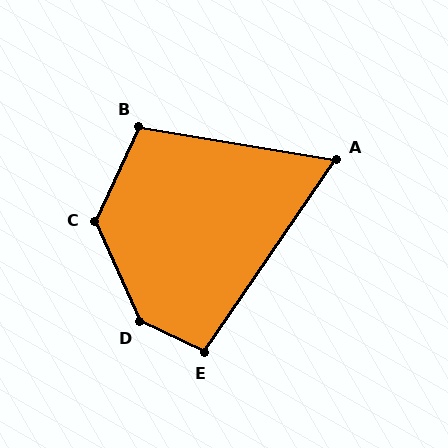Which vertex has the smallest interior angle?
A, at approximately 65 degrees.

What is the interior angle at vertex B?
Approximately 106 degrees (obtuse).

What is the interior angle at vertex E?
Approximately 100 degrees (obtuse).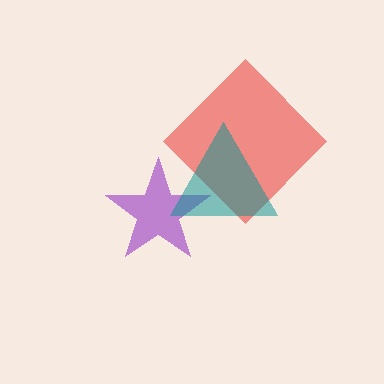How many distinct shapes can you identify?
There are 3 distinct shapes: a purple star, a red diamond, a teal triangle.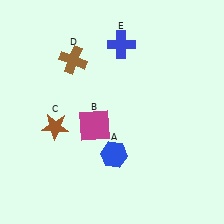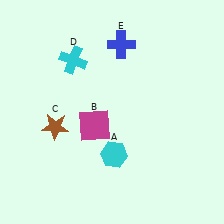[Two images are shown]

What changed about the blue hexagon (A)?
In Image 1, A is blue. In Image 2, it changed to cyan.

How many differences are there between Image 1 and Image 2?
There are 2 differences between the two images.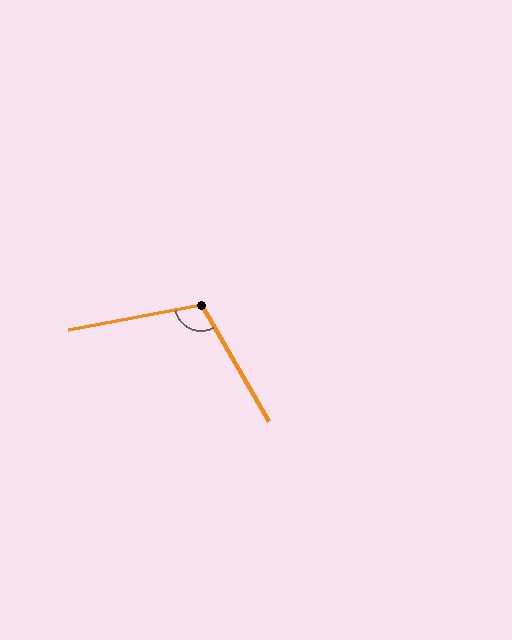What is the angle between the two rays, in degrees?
Approximately 109 degrees.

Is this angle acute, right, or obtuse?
It is obtuse.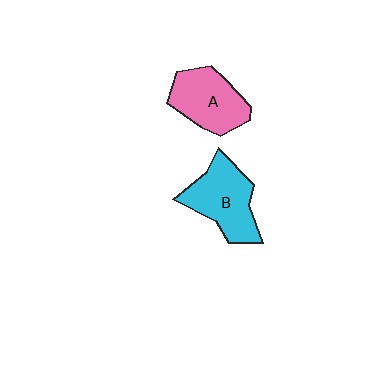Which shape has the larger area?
Shape B (cyan).